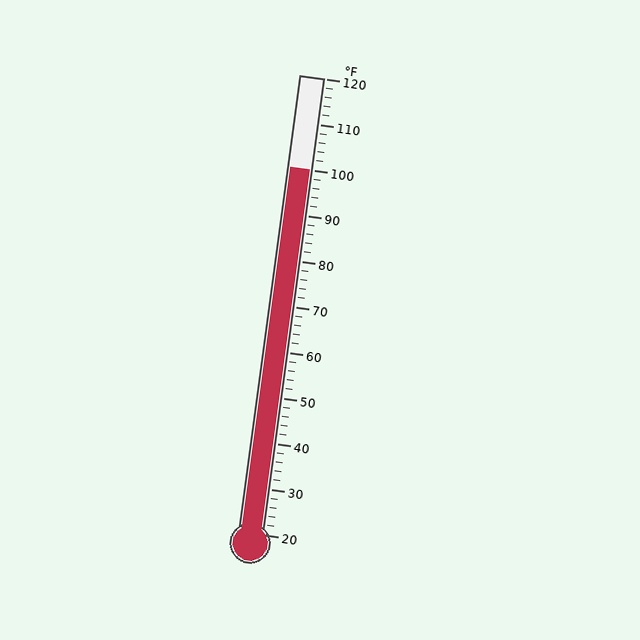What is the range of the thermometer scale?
The thermometer scale ranges from 20°F to 120°F.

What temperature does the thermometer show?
The thermometer shows approximately 100°F.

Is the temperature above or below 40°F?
The temperature is above 40°F.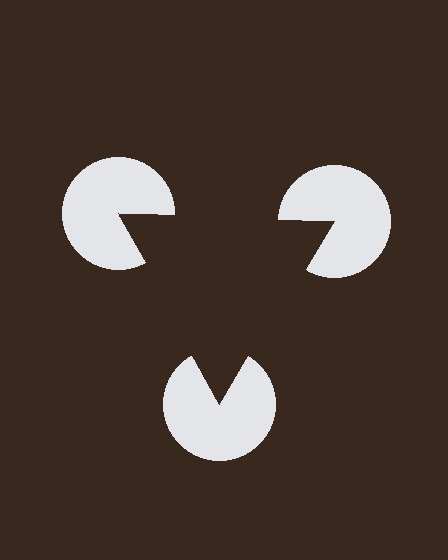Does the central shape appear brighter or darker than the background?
It typically appears slightly darker than the background, even though no actual brightness change is drawn.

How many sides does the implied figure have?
3 sides.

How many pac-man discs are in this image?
There are 3 — one at each vertex of the illusory triangle.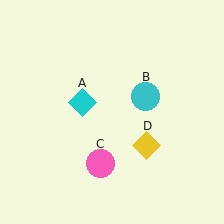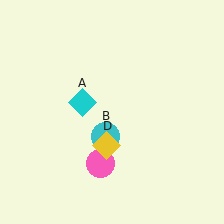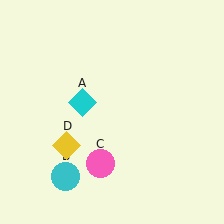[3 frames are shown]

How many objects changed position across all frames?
2 objects changed position: cyan circle (object B), yellow diamond (object D).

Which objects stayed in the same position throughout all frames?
Cyan diamond (object A) and pink circle (object C) remained stationary.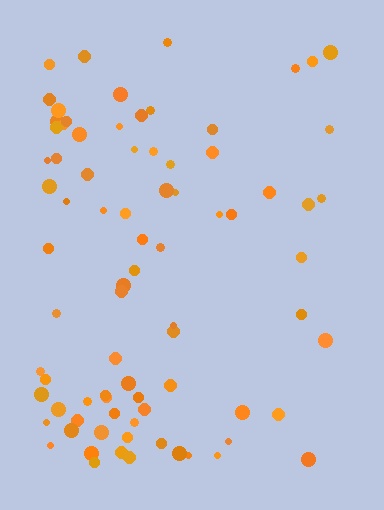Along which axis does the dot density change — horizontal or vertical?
Horizontal.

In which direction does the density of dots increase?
From right to left, with the left side densest.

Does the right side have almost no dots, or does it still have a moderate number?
Still a moderate number, just noticeably fewer than the left.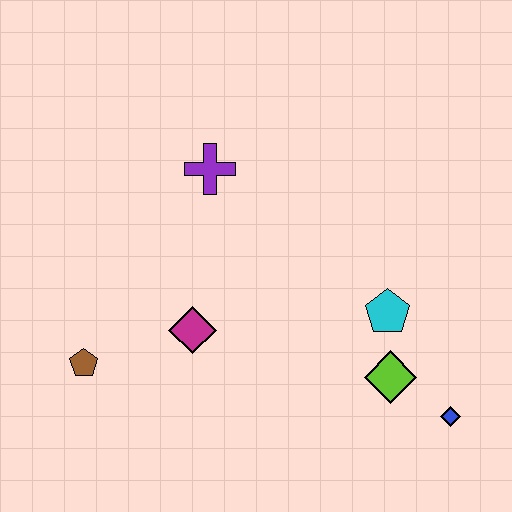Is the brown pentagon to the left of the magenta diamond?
Yes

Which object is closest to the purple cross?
The magenta diamond is closest to the purple cross.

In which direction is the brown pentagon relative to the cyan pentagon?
The brown pentagon is to the left of the cyan pentagon.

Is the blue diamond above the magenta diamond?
No